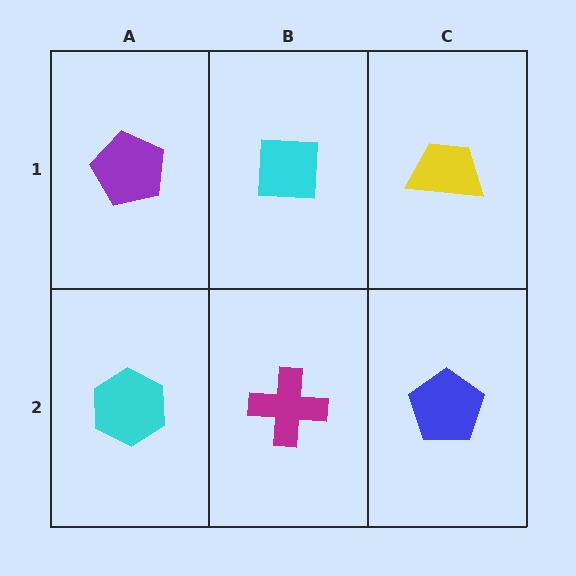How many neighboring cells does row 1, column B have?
3.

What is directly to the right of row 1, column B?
A yellow trapezoid.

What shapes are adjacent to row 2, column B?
A cyan square (row 1, column B), a cyan hexagon (row 2, column A), a blue pentagon (row 2, column C).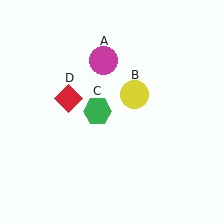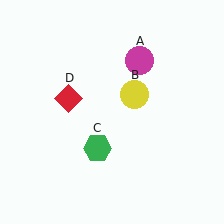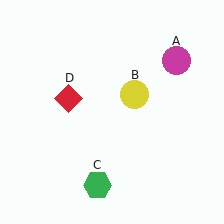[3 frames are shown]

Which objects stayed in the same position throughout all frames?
Yellow circle (object B) and red diamond (object D) remained stationary.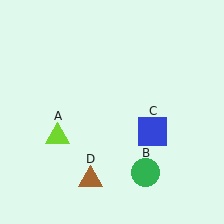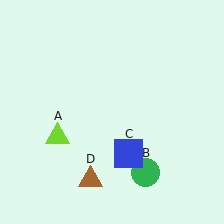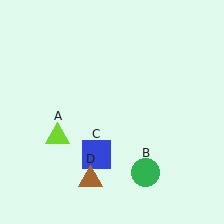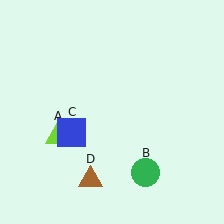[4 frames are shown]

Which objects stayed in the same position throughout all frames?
Lime triangle (object A) and green circle (object B) and brown triangle (object D) remained stationary.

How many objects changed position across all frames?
1 object changed position: blue square (object C).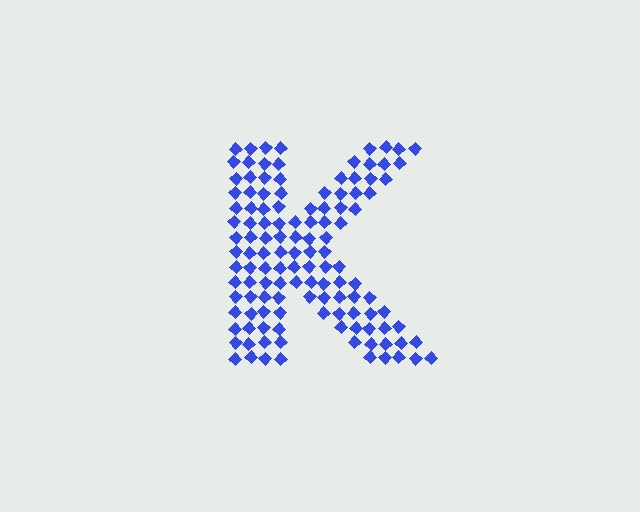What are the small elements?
The small elements are diamonds.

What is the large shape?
The large shape is the letter K.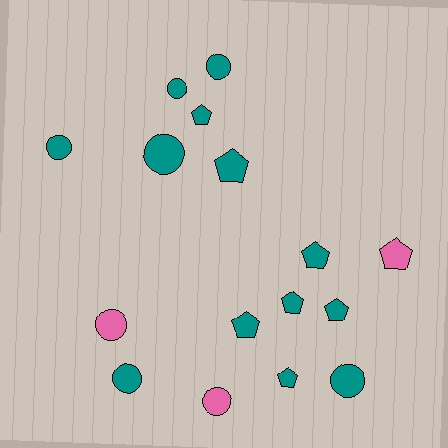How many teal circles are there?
There are 6 teal circles.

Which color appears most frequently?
Teal, with 13 objects.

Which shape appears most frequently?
Pentagon, with 8 objects.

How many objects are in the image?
There are 16 objects.